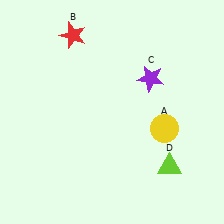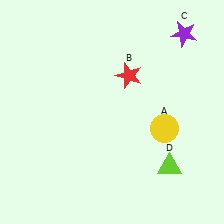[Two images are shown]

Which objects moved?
The objects that moved are: the red star (B), the purple star (C).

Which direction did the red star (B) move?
The red star (B) moved right.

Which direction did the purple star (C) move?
The purple star (C) moved up.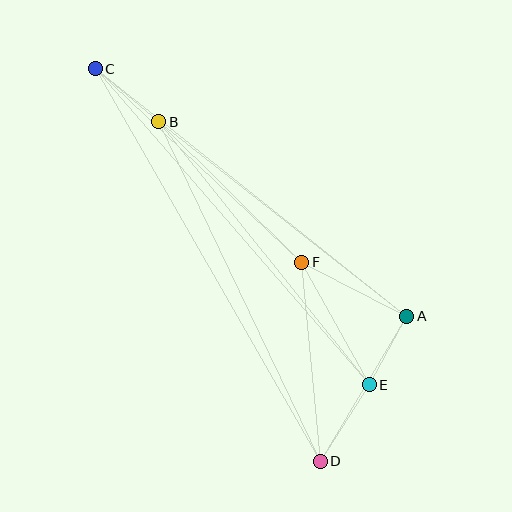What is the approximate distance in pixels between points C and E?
The distance between C and E is approximately 418 pixels.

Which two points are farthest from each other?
Points C and D are farthest from each other.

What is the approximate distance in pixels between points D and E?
The distance between D and E is approximately 91 pixels.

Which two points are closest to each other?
Points A and E are closest to each other.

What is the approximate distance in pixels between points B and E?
The distance between B and E is approximately 337 pixels.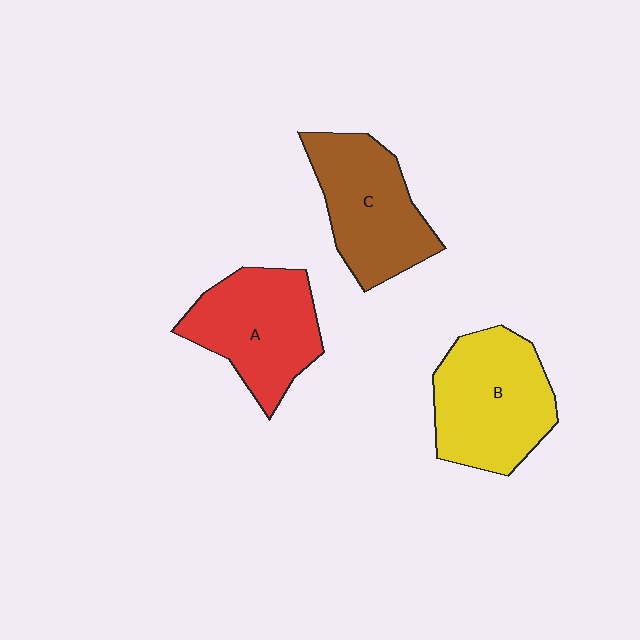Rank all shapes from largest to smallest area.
From largest to smallest: B (yellow), A (red), C (brown).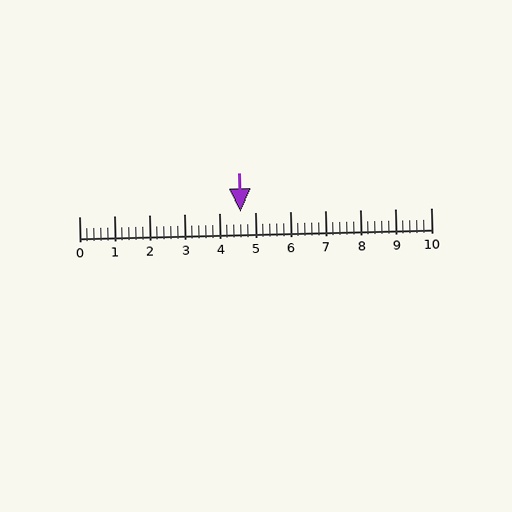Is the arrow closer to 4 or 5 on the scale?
The arrow is closer to 5.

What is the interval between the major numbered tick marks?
The major tick marks are spaced 1 units apart.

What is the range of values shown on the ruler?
The ruler shows values from 0 to 10.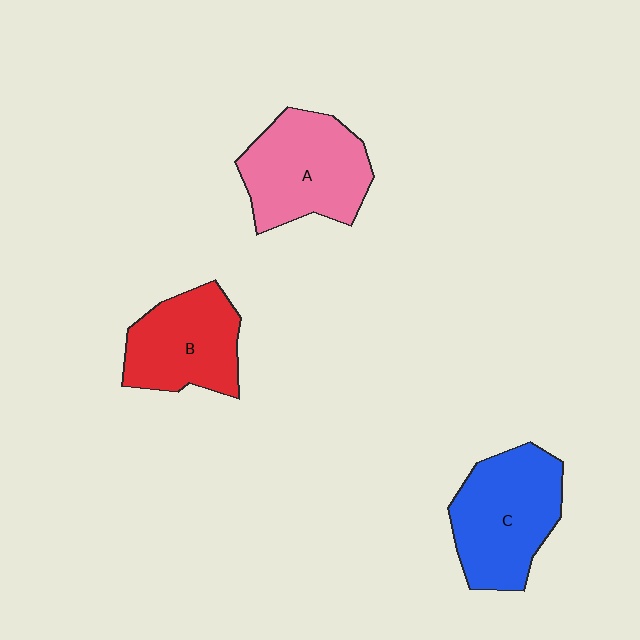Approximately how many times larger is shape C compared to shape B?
Approximately 1.2 times.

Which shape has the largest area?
Shape C (blue).